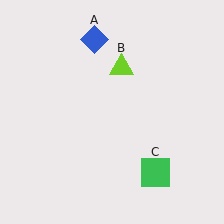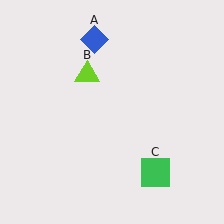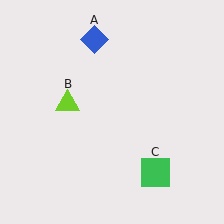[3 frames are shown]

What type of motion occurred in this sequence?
The lime triangle (object B) rotated counterclockwise around the center of the scene.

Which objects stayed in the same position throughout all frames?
Blue diamond (object A) and green square (object C) remained stationary.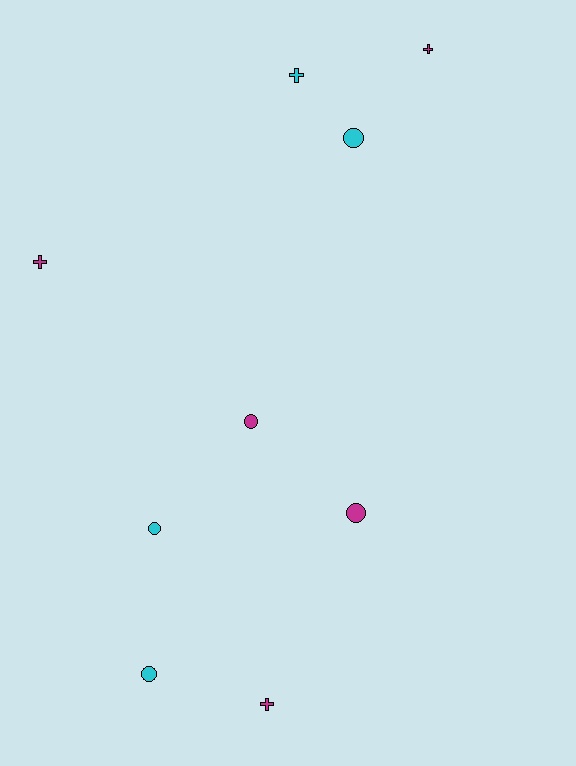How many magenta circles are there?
There are 2 magenta circles.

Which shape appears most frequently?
Circle, with 5 objects.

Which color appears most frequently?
Magenta, with 5 objects.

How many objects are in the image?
There are 9 objects.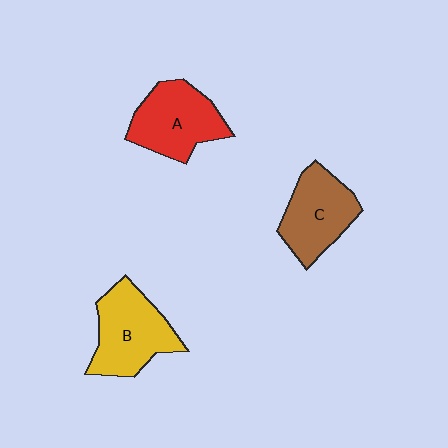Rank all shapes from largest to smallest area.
From largest to smallest: B (yellow), A (red), C (brown).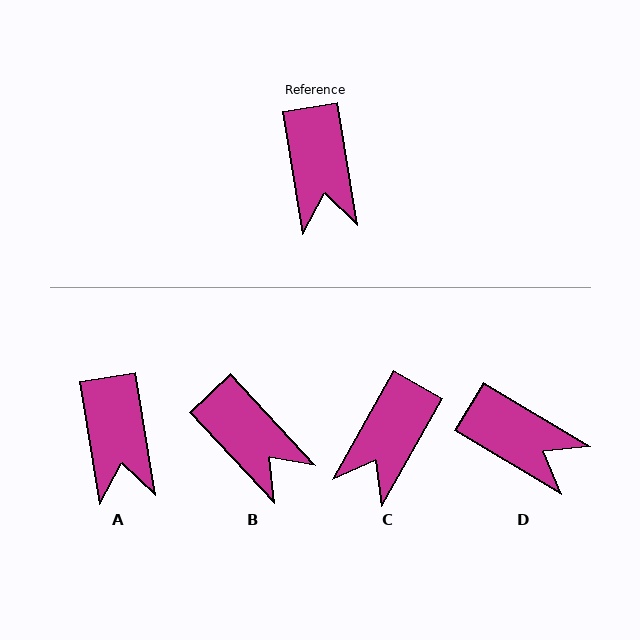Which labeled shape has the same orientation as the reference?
A.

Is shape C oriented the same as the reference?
No, it is off by about 39 degrees.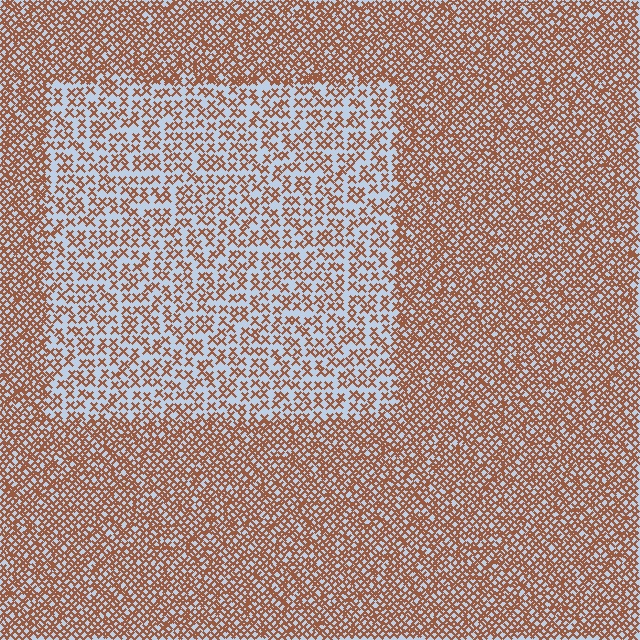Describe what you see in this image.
The image contains small brown elements arranged at two different densities. A rectangle-shaped region is visible where the elements are less densely packed than the surrounding area.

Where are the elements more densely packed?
The elements are more densely packed outside the rectangle boundary.